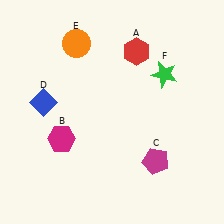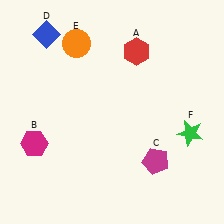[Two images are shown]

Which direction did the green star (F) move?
The green star (F) moved down.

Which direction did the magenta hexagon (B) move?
The magenta hexagon (B) moved left.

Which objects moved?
The objects that moved are: the magenta hexagon (B), the blue diamond (D), the green star (F).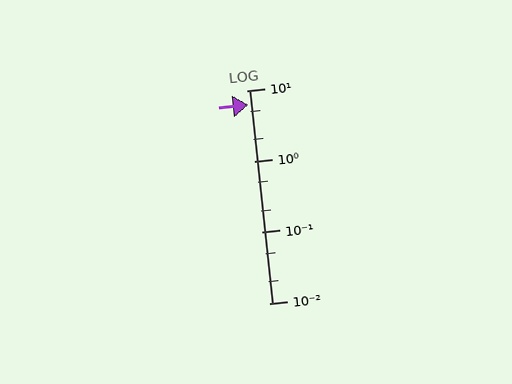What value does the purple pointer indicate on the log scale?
The pointer indicates approximately 6.2.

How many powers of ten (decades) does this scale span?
The scale spans 3 decades, from 0.01 to 10.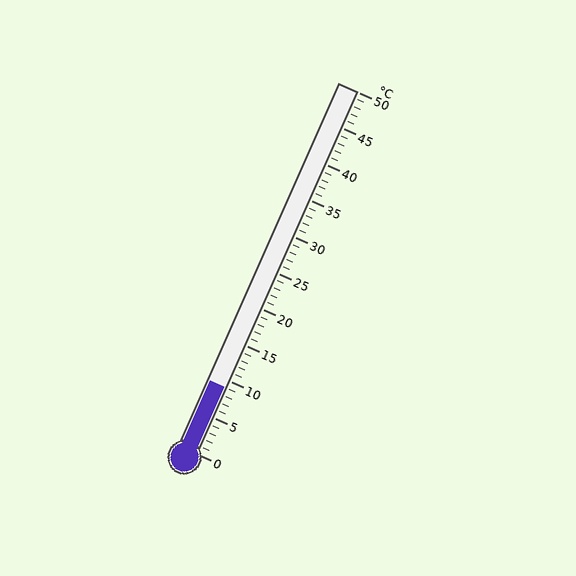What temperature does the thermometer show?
The thermometer shows approximately 9°C.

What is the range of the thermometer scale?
The thermometer scale ranges from 0°C to 50°C.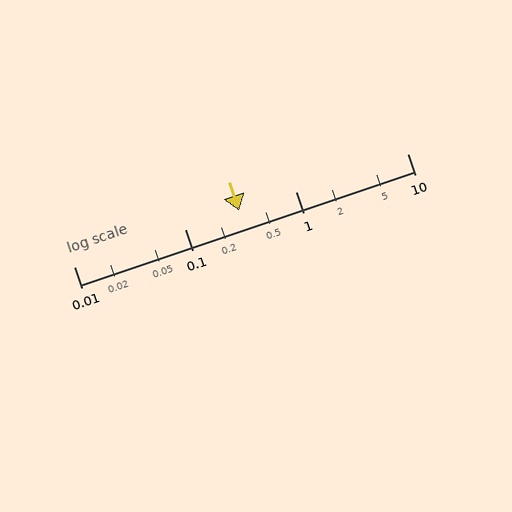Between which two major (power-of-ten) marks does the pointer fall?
The pointer is between 0.1 and 1.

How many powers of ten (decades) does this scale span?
The scale spans 3 decades, from 0.01 to 10.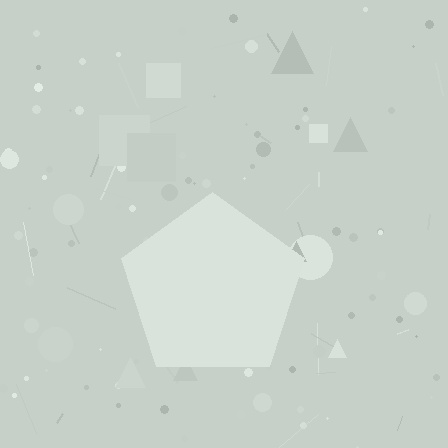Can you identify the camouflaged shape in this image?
The camouflaged shape is a pentagon.